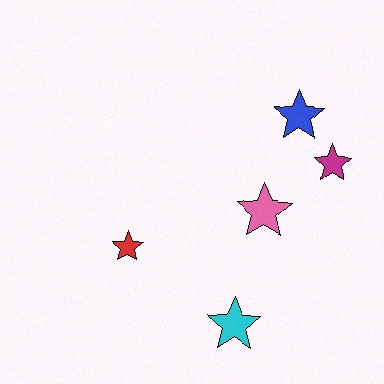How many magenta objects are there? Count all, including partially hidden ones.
There is 1 magenta object.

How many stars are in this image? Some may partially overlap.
There are 5 stars.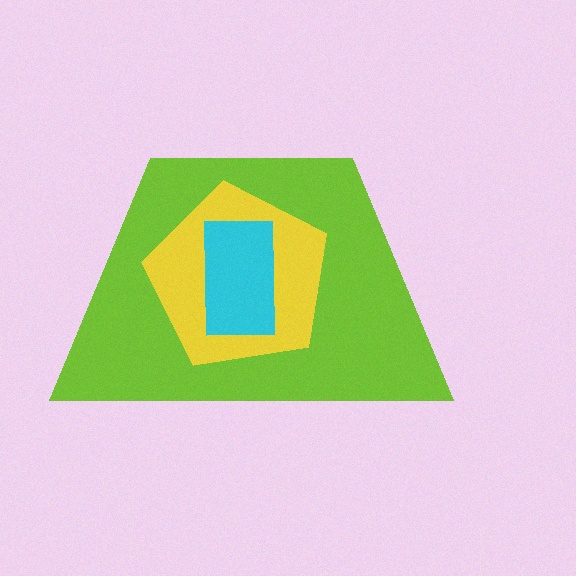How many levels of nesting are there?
3.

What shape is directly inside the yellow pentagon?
The cyan rectangle.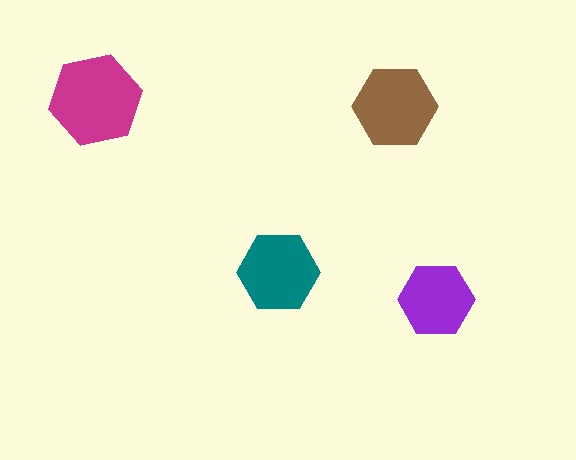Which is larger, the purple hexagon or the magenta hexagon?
The magenta one.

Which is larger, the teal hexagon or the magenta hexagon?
The magenta one.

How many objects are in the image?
There are 4 objects in the image.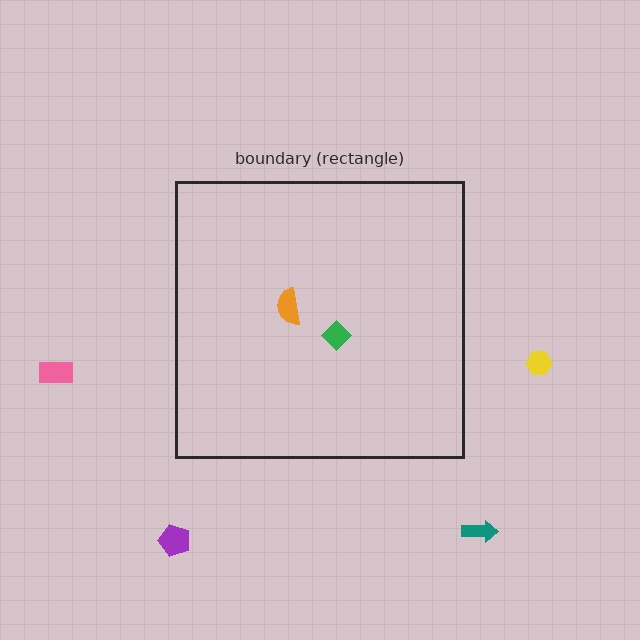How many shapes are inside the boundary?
2 inside, 4 outside.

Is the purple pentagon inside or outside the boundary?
Outside.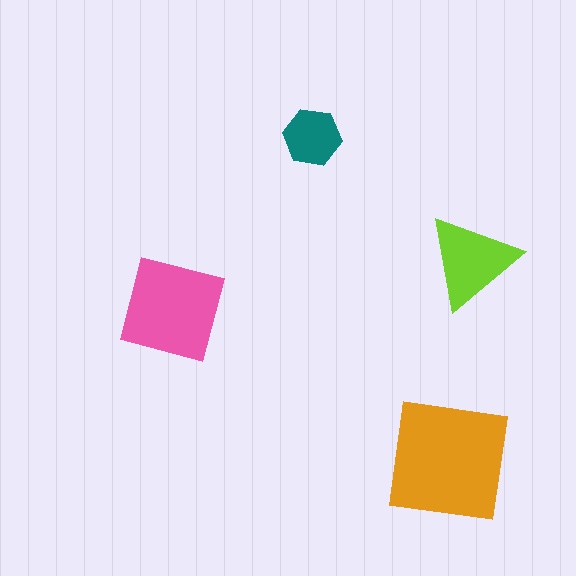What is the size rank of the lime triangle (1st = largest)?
3rd.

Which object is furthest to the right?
The lime triangle is rightmost.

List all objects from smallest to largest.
The teal hexagon, the lime triangle, the pink square, the orange square.